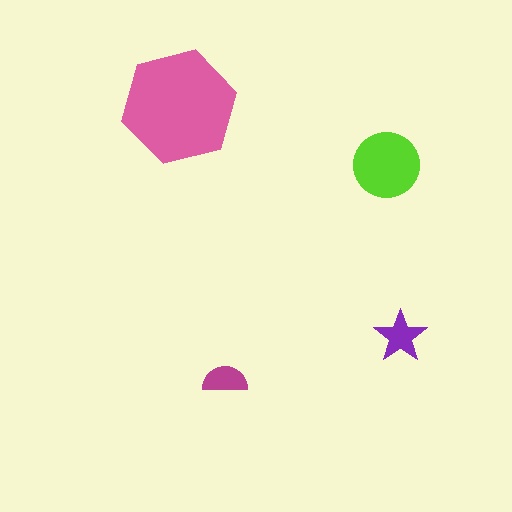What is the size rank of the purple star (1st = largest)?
3rd.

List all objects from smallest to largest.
The magenta semicircle, the purple star, the lime circle, the pink hexagon.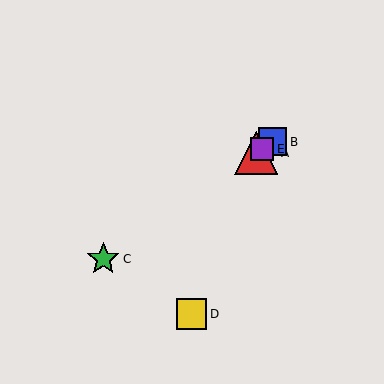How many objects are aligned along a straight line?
4 objects (A, B, C, E) are aligned along a straight line.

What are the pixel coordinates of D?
Object D is at (192, 314).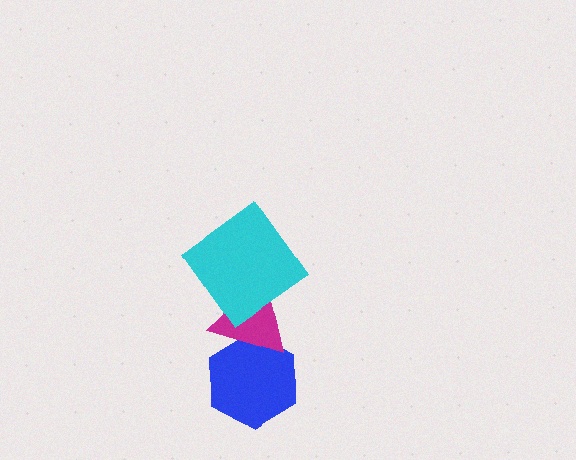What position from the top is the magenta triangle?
The magenta triangle is 2nd from the top.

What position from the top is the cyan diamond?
The cyan diamond is 1st from the top.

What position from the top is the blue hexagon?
The blue hexagon is 3rd from the top.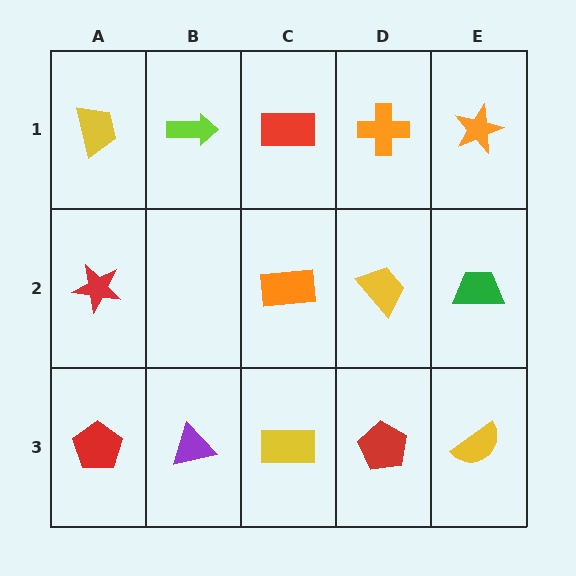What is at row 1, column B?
A lime arrow.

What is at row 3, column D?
A red pentagon.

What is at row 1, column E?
An orange star.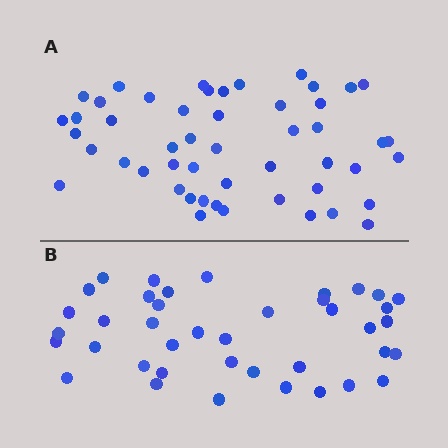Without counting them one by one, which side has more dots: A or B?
Region A (the top region) has more dots.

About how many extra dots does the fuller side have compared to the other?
Region A has roughly 10 or so more dots than region B.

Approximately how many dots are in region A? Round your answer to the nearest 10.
About 50 dots.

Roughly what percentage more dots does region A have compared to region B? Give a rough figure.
About 25% more.